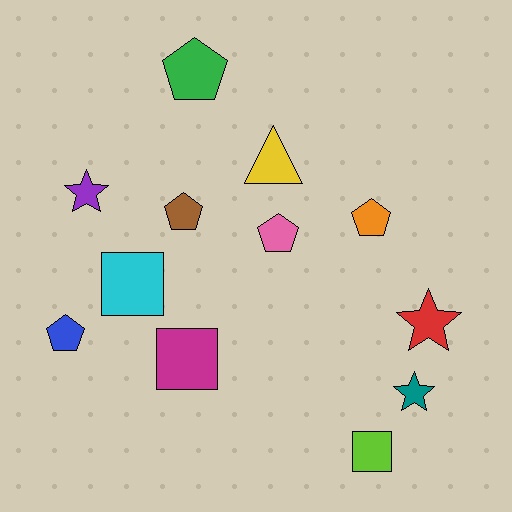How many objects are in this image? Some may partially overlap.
There are 12 objects.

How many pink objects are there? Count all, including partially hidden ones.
There is 1 pink object.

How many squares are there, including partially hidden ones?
There are 3 squares.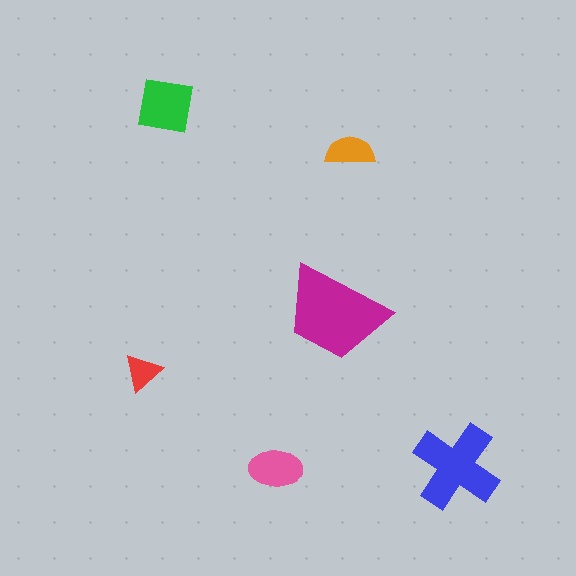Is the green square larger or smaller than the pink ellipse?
Larger.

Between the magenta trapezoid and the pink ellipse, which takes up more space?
The magenta trapezoid.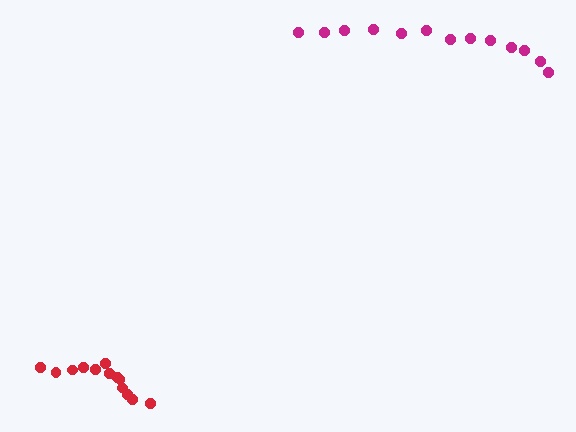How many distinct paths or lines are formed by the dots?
There are 2 distinct paths.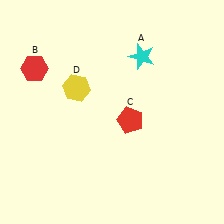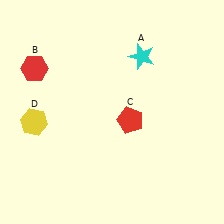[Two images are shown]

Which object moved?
The yellow hexagon (D) moved left.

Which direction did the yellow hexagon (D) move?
The yellow hexagon (D) moved left.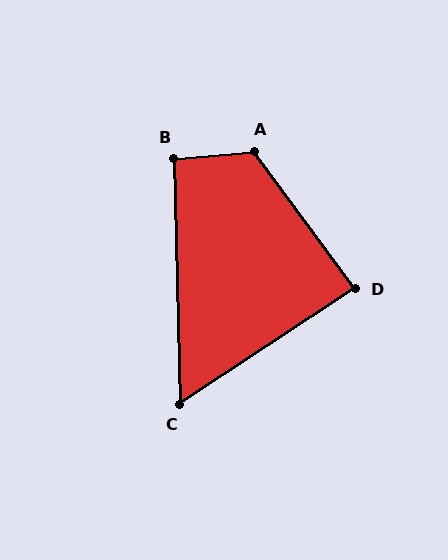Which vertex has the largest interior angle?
A, at approximately 122 degrees.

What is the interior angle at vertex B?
Approximately 93 degrees (approximately right).